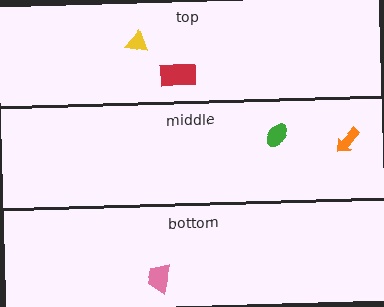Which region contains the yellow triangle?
The top region.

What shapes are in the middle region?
The orange arrow, the green ellipse.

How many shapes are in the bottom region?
1.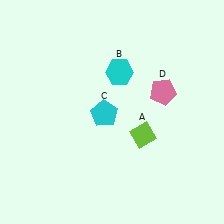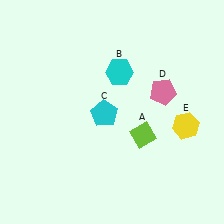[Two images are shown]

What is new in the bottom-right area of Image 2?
A yellow hexagon (E) was added in the bottom-right area of Image 2.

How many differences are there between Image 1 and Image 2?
There is 1 difference between the two images.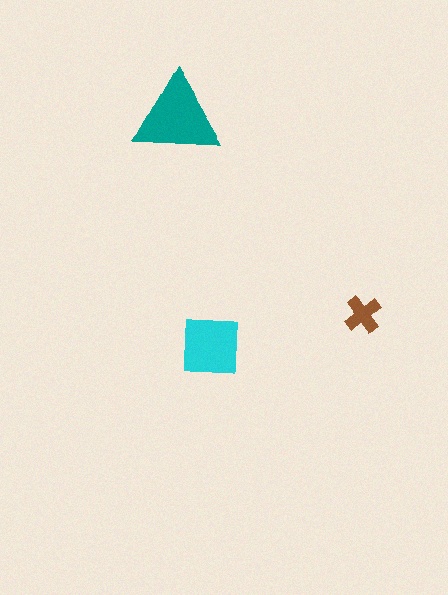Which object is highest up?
The teal triangle is topmost.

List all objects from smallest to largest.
The brown cross, the cyan square, the teal triangle.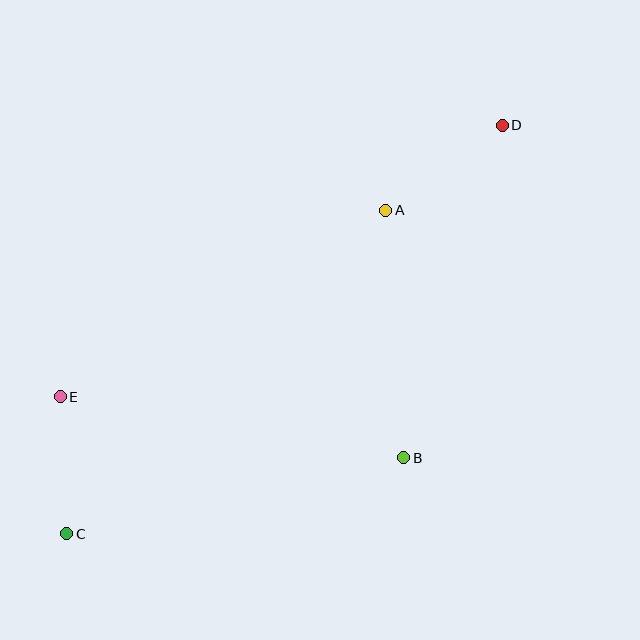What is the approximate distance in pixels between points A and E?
The distance between A and E is approximately 375 pixels.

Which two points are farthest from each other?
Points C and D are farthest from each other.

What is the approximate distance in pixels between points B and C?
The distance between B and C is approximately 346 pixels.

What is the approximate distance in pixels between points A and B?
The distance between A and B is approximately 248 pixels.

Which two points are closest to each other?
Points C and E are closest to each other.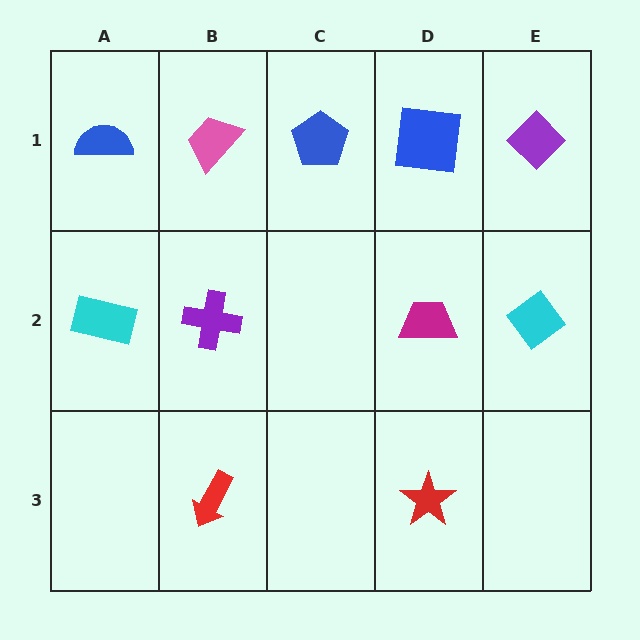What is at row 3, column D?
A red star.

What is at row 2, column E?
A cyan diamond.